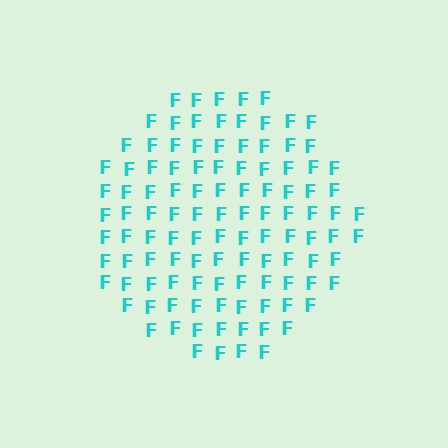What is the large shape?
The large shape is a circle.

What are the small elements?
The small elements are letter F's.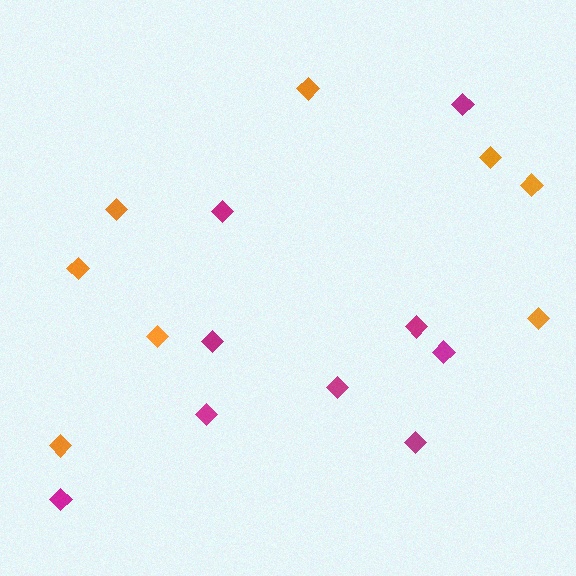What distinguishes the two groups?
There are 2 groups: one group of orange diamonds (8) and one group of magenta diamonds (9).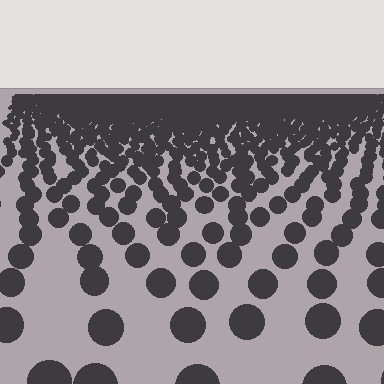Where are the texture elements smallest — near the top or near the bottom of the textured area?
Near the top.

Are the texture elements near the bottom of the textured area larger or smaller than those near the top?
Larger. Near the bottom, elements are closer to the viewer and appear at a bigger on-screen size.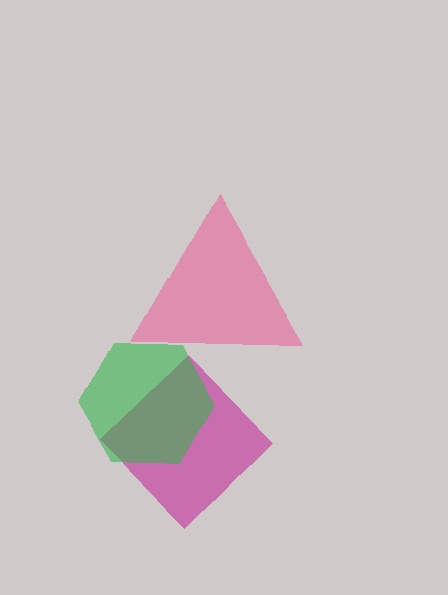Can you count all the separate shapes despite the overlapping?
Yes, there are 3 separate shapes.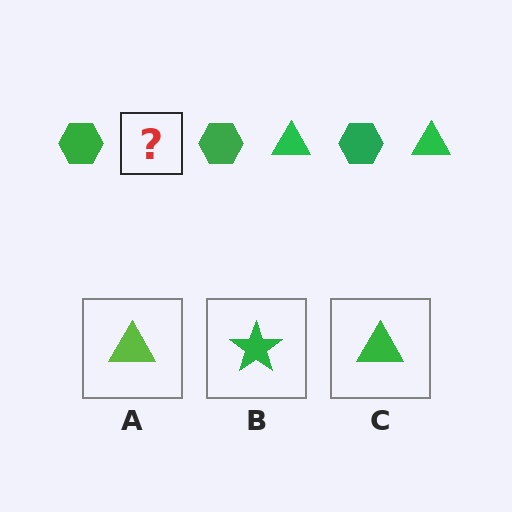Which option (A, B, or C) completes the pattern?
C.